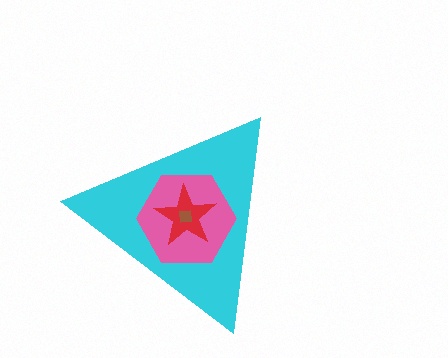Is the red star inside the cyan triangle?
Yes.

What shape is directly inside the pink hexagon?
The red star.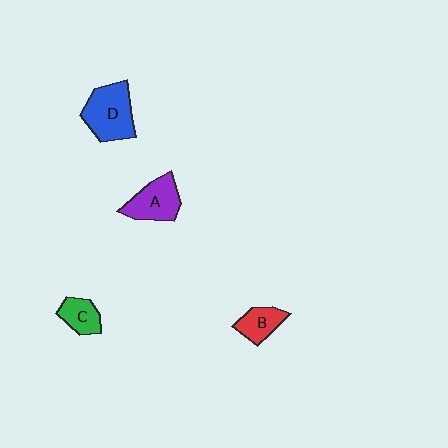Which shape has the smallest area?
Shape C (green).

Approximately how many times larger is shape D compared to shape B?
Approximately 1.8 times.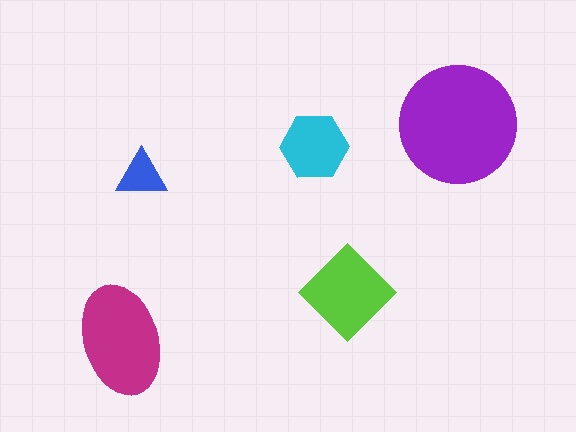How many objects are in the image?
There are 5 objects in the image.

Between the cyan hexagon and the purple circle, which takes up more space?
The purple circle.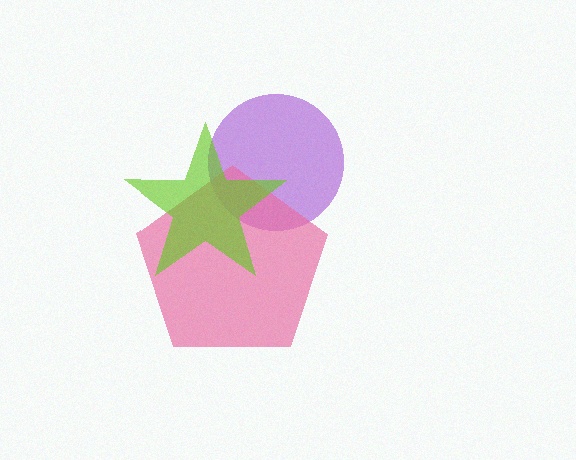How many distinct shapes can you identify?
There are 3 distinct shapes: a purple circle, a pink pentagon, a lime star.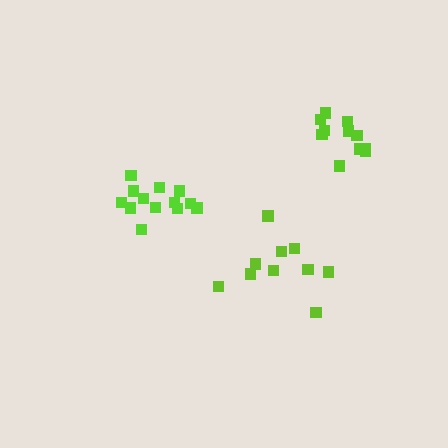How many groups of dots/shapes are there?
There are 3 groups.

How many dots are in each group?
Group 1: 13 dots, Group 2: 11 dots, Group 3: 10 dots (34 total).